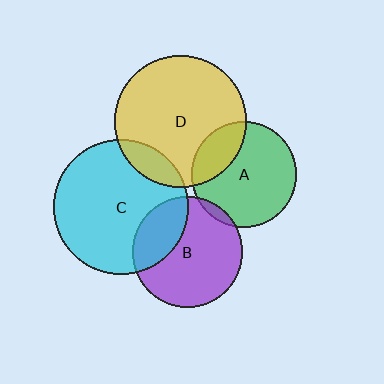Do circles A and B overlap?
Yes.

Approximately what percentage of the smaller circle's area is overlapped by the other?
Approximately 5%.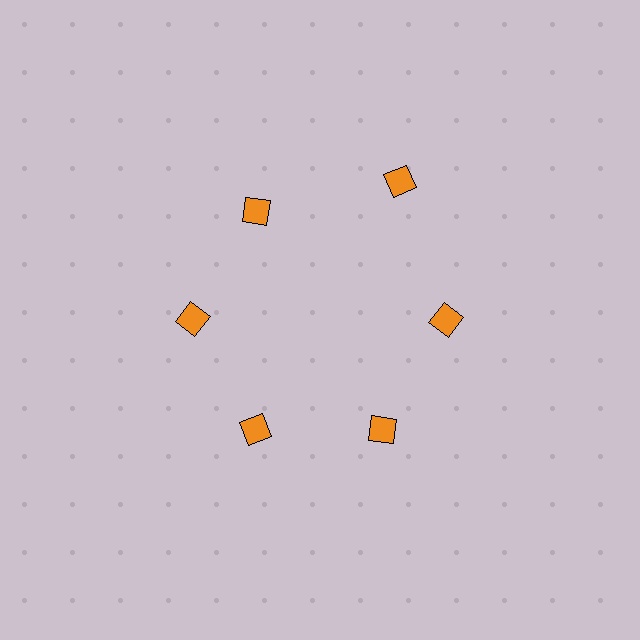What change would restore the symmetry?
The symmetry would be restored by moving it inward, back onto the ring so that all 6 diamonds sit at equal angles and equal distance from the center.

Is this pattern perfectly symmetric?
No. The 6 orange diamonds are arranged in a ring, but one element near the 1 o'clock position is pushed outward from the center, breaking the 6-fold rotational symmetry.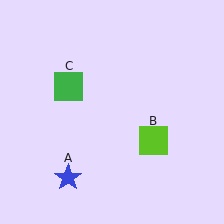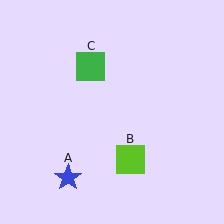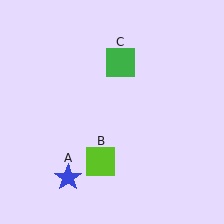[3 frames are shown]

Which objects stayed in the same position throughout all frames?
Blue star (object A) remained stationary.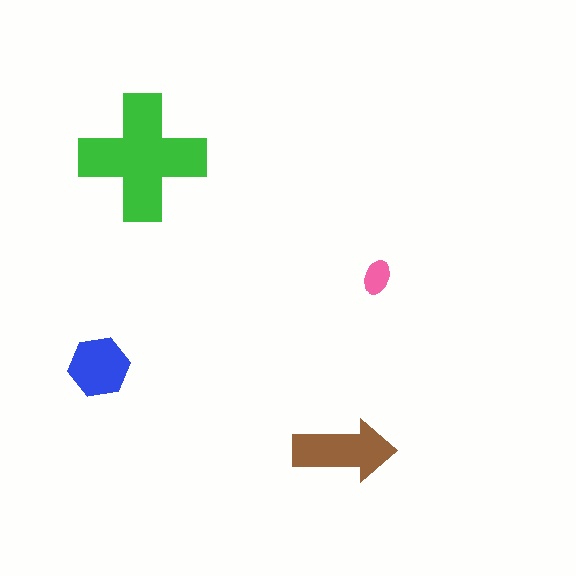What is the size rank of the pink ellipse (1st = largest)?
4th.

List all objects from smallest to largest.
The pink ellipse, the blue hexagon, the brown arrow, the green cross.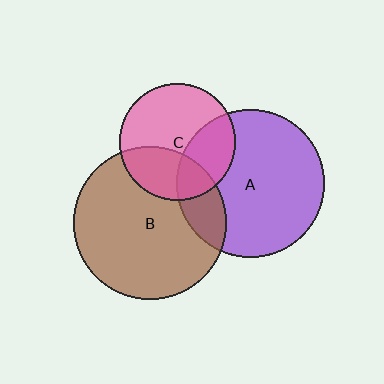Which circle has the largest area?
Circle B (brown).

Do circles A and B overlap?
Yes.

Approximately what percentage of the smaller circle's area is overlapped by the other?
Approximately 20%.